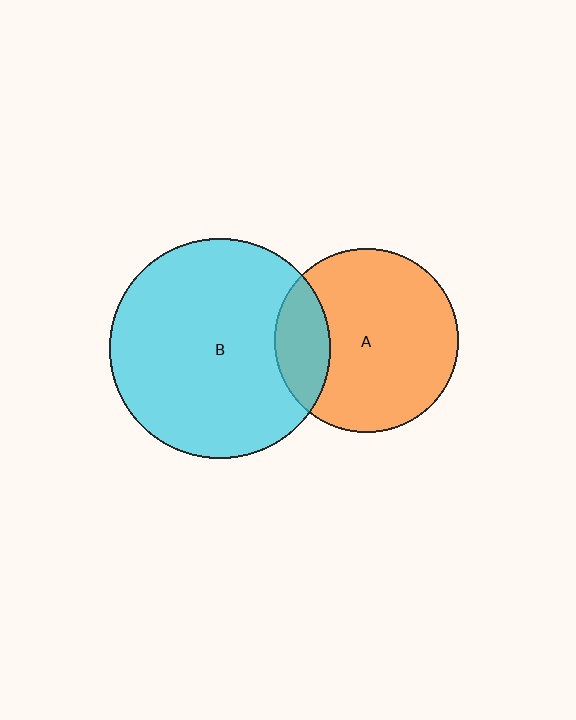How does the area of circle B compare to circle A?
Approximately 1.4 times.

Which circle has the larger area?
Circle B (cyan).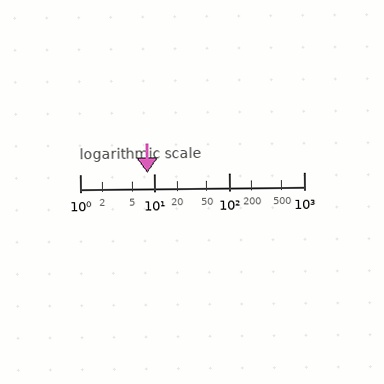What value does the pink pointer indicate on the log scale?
The pointer indicates approximately 7.9.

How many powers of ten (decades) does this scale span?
The scale spans 3 decades, from 1 to 1000.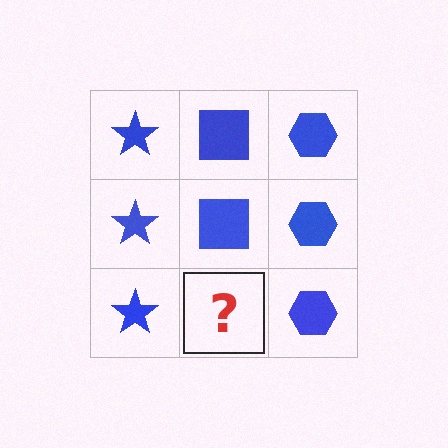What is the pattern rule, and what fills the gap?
The rule is that each column has a consistent shape. The gap should be filled with a blue square.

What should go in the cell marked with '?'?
The missing cell should contain a blue square.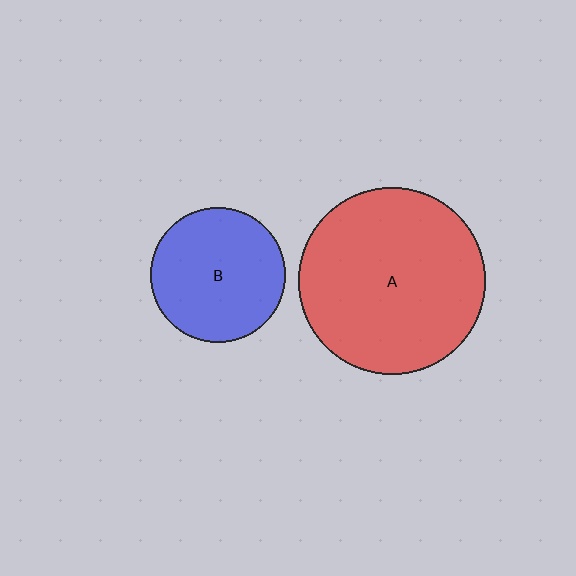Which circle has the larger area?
Circle A (red).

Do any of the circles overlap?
No, none of the circles overlap.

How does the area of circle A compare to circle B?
Approximately 1.9 times.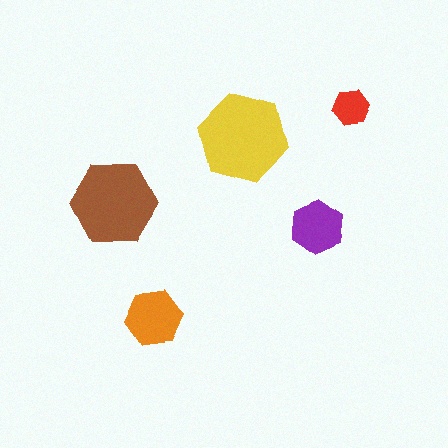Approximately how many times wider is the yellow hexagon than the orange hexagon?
About 1.5 times wider.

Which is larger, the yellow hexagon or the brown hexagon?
The yellow one.